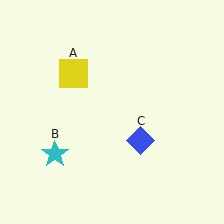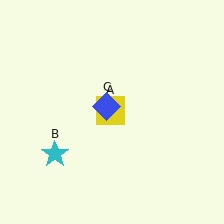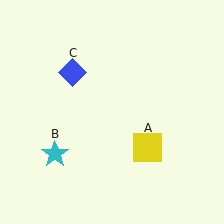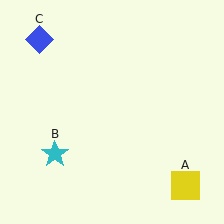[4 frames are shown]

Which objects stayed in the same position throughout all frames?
Cyan star (object B) remained stationary.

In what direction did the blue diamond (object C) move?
The blue diamond (object C) moved up and to the left.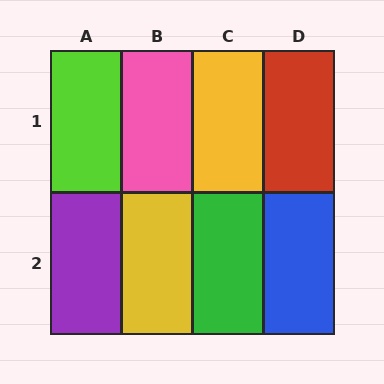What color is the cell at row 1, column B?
Pink.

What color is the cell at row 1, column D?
Red.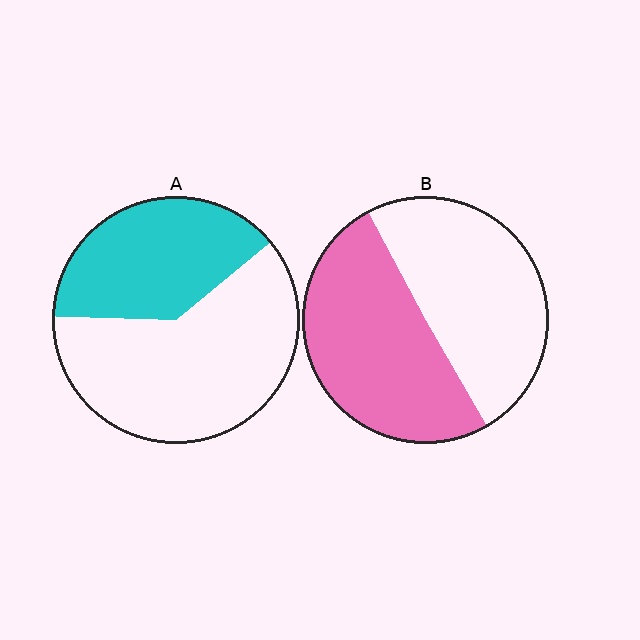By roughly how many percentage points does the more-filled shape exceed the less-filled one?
By roughly 10 percentage points (B over A).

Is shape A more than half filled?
No.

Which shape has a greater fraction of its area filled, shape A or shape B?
Shape B.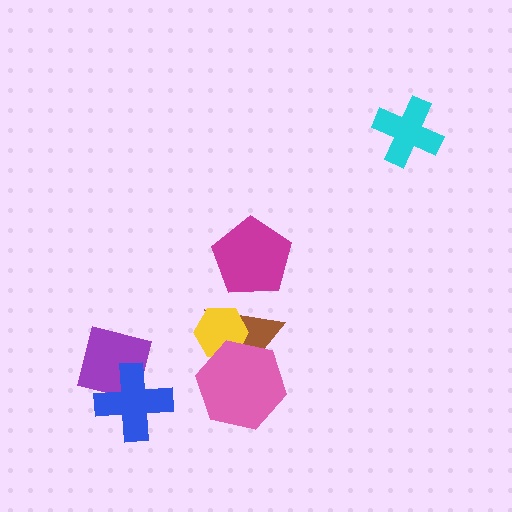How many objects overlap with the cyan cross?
0 objects overlap with the cyan cross.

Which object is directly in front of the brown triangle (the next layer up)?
The yellow hexagon is directly in front of the brown triangle.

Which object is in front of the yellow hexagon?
The pink hexagon is in front of the yellow hexagon.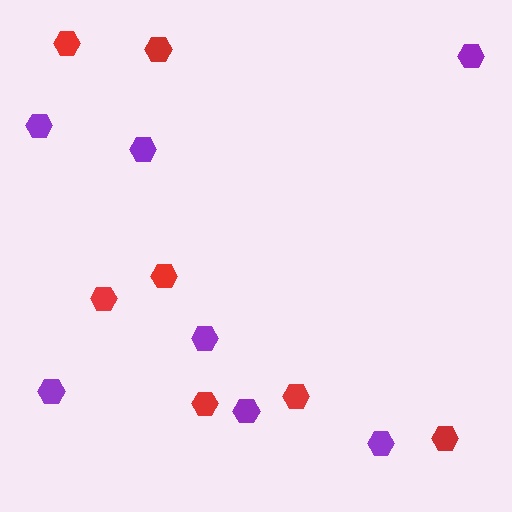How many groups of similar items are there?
There are 2 groups: one group of red hexagons (7) and one group of purple hexagons (7).